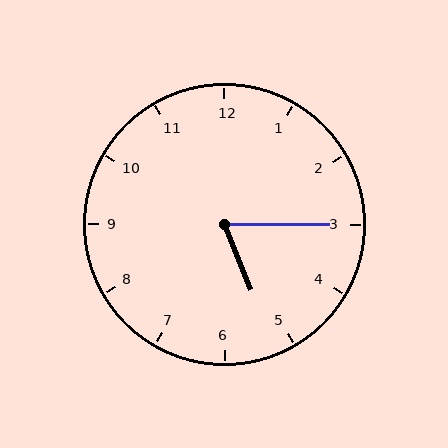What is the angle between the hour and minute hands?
Approximately 68 degrees.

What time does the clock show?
5:15.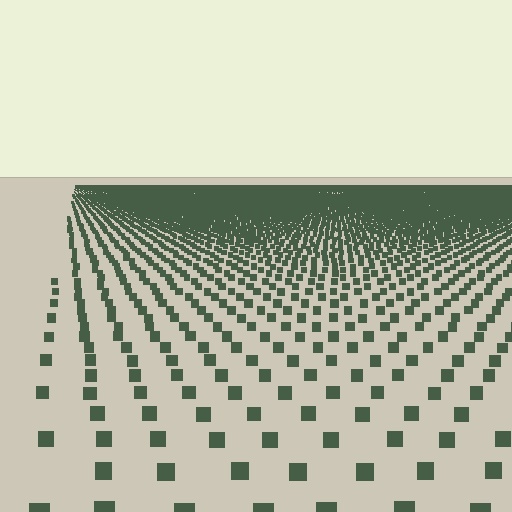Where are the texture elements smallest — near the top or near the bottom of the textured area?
Near the top.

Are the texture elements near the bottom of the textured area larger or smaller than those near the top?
Larger. Near the bottom, elements are closer to the viewer and appear at a bigger on-screen size.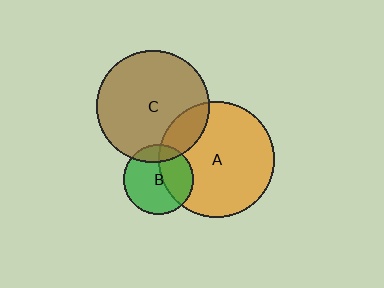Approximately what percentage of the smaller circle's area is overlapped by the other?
Approximately 15%.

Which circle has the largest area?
Circle A (orange).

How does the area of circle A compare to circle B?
Approximately 2.8 times.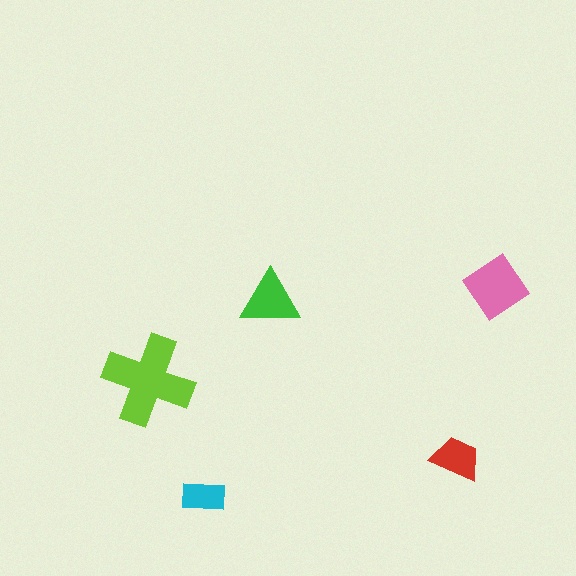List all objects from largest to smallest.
The lime cross, the pink diamond, the green triangle, the red trapezoid, the cyan rectangle.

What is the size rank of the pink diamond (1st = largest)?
2nd.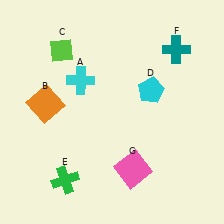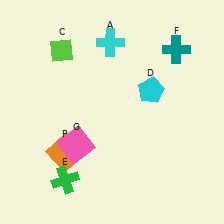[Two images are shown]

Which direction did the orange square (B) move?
The orange square (B) moved down.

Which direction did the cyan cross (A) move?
The cyan cross (A) moved up.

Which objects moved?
The objects that moved are: the cyan cross (A), the orange square (B), the pink square (G).